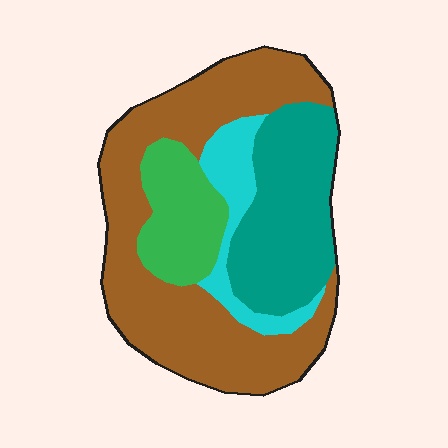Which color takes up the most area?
Brown, at roughly 50%.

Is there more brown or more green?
Brown.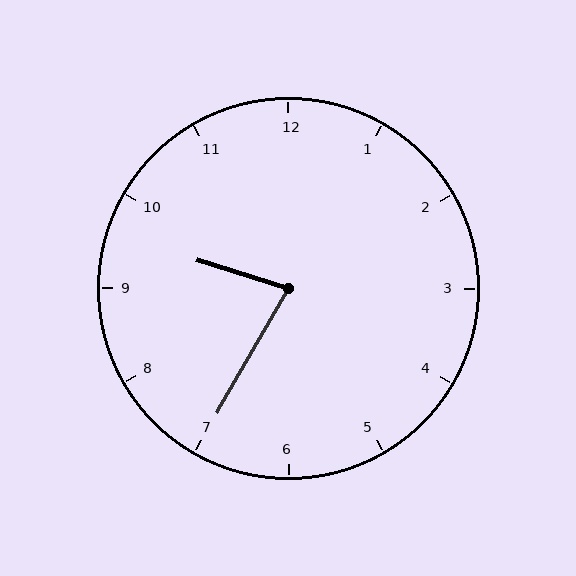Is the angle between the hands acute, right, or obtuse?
It is acute.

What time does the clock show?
9:35.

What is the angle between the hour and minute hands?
Approximately 78 degrees.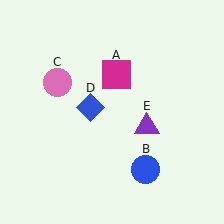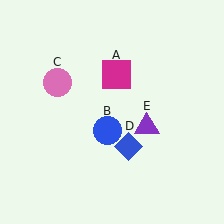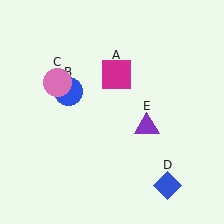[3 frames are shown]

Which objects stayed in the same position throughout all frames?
Magenta square (object A) and pink circle (object C) and purple triangle (object E) remained stationary.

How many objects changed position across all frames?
2 objects changed position: blue circle (object B), blue diamond (object D).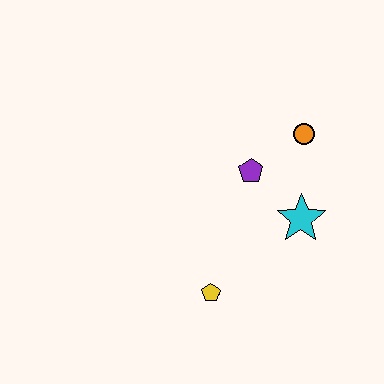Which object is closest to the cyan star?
The purple pentagon is closest to the cyan star.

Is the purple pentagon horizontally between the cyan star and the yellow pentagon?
Yes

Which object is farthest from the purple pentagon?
The yellow pentagon is farthest from the purple pentagon.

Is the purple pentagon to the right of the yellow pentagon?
Yes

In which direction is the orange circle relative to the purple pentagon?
The orange circle is to the right of the purple pentagon.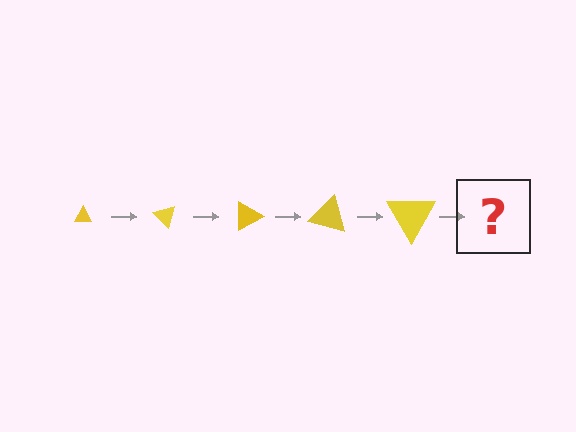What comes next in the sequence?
The next element should be a triangle, larger than the previous one and rotated 225 degrees from the start.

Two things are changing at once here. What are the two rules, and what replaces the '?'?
The two rules are that the triangle grows larger each step and it rotates 45 degrees each step. The '?' should be a triangle, larger than the previous one and rotated 225 degrees from the start.